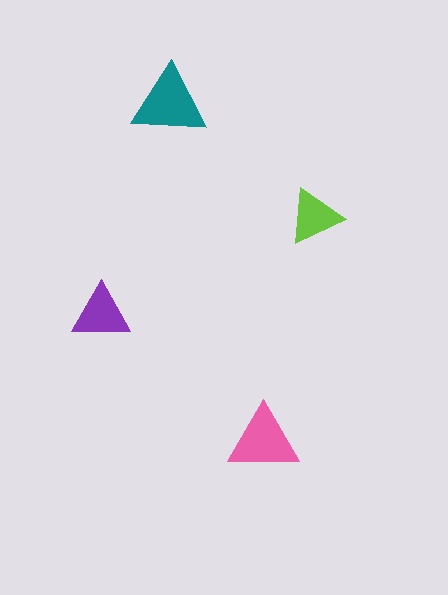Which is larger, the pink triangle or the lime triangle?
The pink one.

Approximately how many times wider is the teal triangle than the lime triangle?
About 1.5 times wider.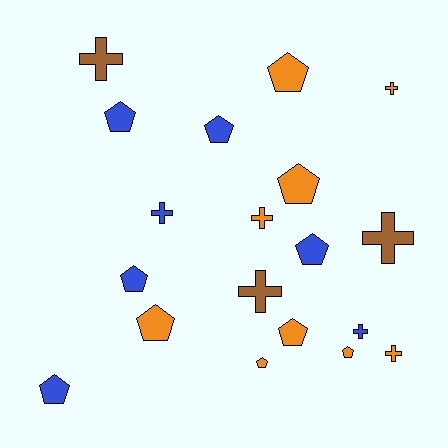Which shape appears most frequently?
Pentagon, with 11 objects.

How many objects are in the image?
There are 19 objects.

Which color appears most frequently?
Orange, with 9 objects.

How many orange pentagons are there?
There are 6 orange pentagons.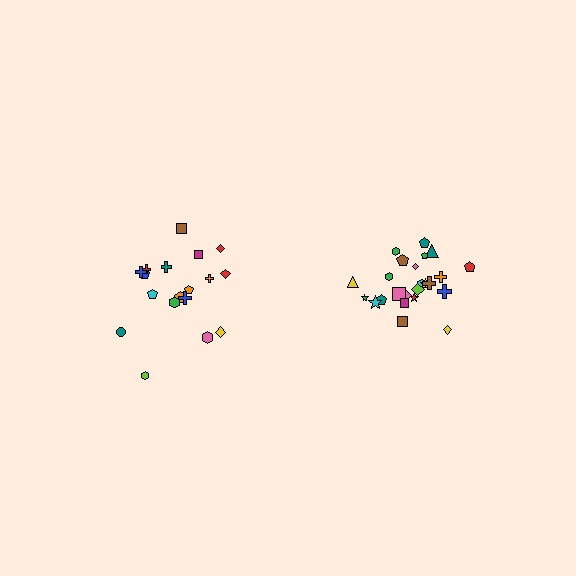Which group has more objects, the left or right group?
The right group.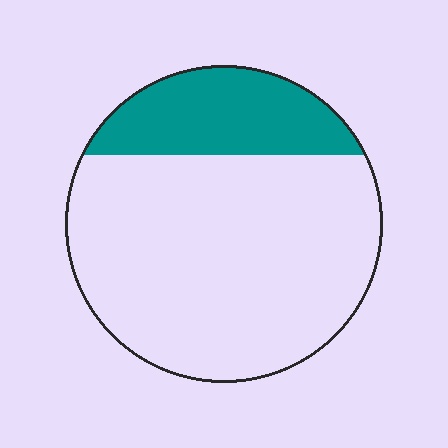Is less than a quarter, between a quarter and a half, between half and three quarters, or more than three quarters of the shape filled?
Less than a quarter.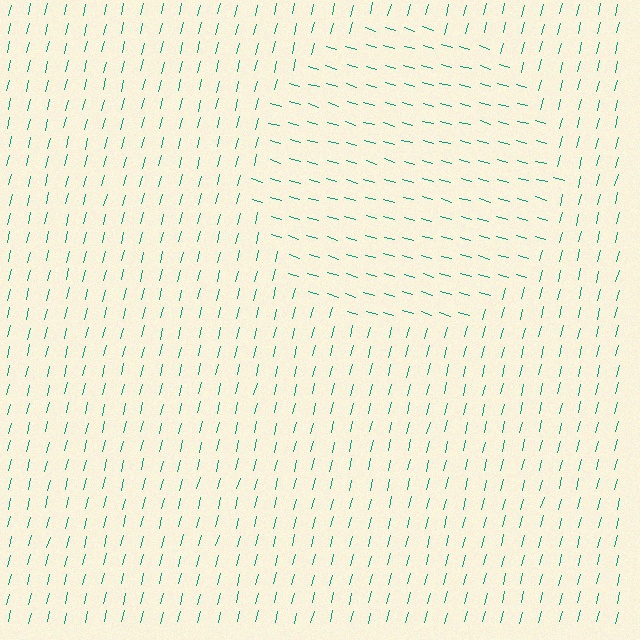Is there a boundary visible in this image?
Yes, there is a texture boundary formed by a change in line orientation.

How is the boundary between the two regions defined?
The boundary is defined purely by a change in line orientation (approximately 88 degrees difference). All lines are the same color and thickness.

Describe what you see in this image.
The image is filled with small teal line segments. A circle region in the image has lines oriented differently from the surrounding lines, creating a visible texture boundary.